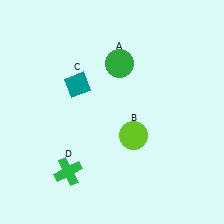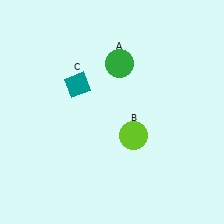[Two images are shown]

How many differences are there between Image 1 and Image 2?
There is 1 difference between the two images.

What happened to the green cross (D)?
The green cross (D) was removed in Image 2. It was in the bottom-left area of Image 1.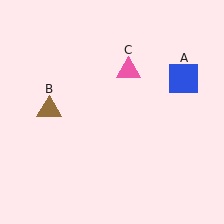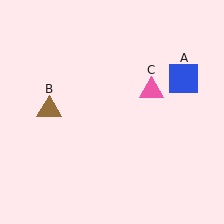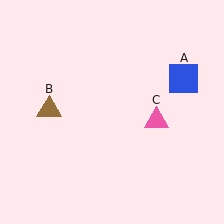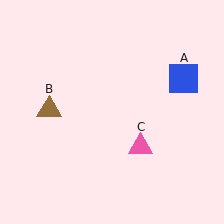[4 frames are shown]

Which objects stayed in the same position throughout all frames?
Blue square (object A) and brown triangle (object B) remained stationary.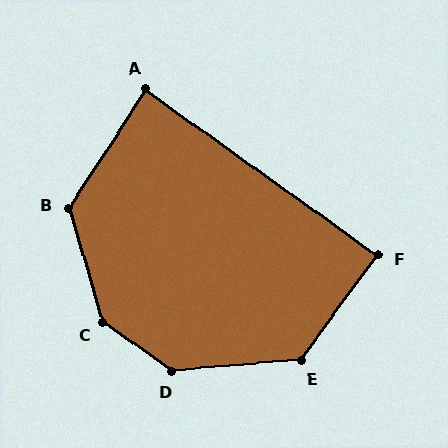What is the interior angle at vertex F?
Approximately 90 degrees (approximately right).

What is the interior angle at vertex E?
Approximately 131 degrees (obtuse).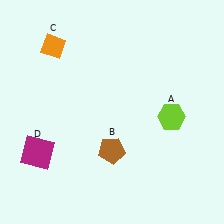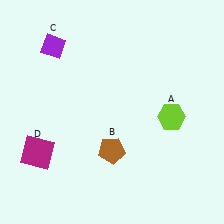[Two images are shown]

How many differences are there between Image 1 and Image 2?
There is 1 difference between the two images.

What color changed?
The diamond (C) changed from orange in Image 1 to purple in Image 2.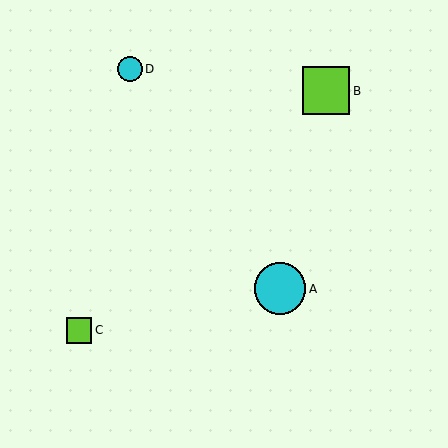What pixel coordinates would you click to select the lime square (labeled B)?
Click at (326, 91) to select the lime square B.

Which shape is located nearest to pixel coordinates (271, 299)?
The cyan circle (labeled A) at (280, 289) is nearest to that location.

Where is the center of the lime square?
The center of the lime square is at (79, 330).